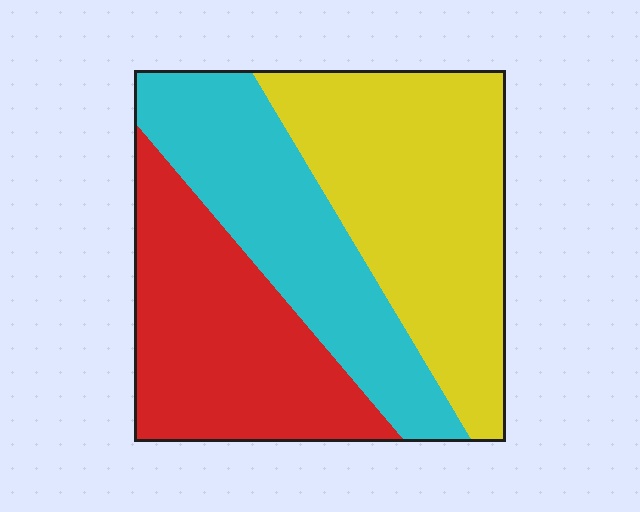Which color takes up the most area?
Yellow, at roughly 40%.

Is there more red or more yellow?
Yellow.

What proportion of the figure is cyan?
Cyan covers about 30% of the figure.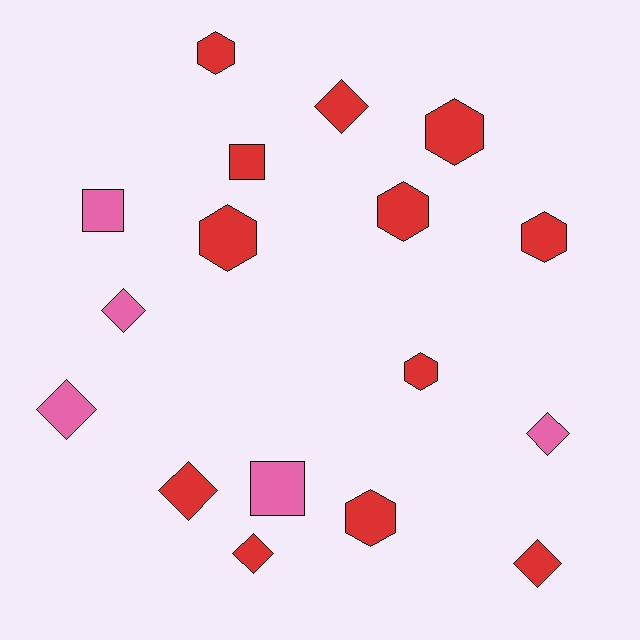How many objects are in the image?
There are 17 objects.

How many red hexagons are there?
There are 7 red hexagons.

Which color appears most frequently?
Red, with 12 objects.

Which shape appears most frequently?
Diamond, with 7 objects.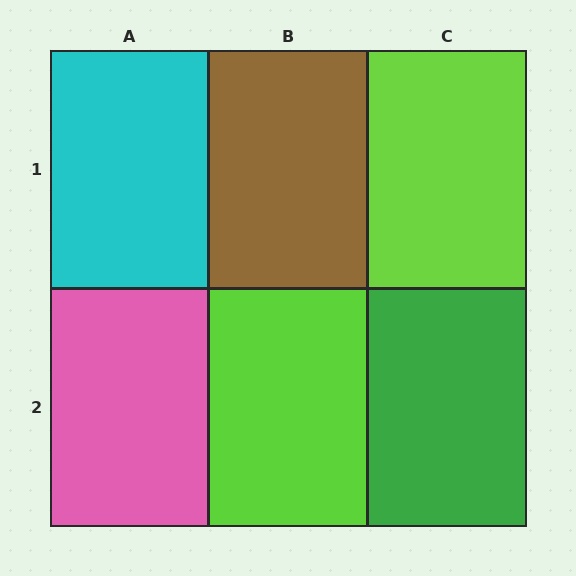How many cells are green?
1 cell is green.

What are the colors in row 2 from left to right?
Pink, lime, green.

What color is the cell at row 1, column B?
Brown.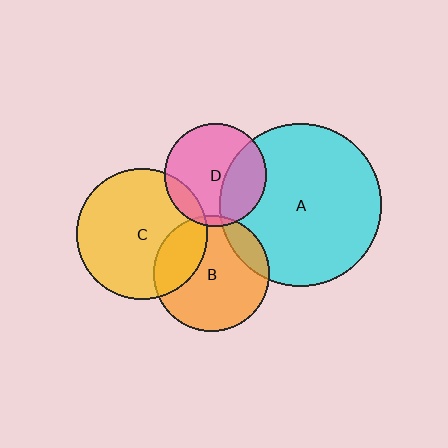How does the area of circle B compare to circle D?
Approximately 1.3 times.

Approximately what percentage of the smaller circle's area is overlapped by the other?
Approximately 25%.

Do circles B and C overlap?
Yes.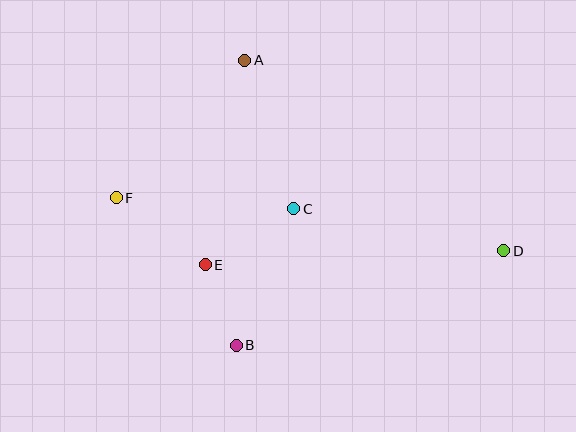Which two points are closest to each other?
Points B and E are closest to each other.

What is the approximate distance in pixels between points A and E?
The distance between A and E is approximately 208 pixels.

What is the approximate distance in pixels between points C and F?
The distance between C and F is approximately 178 pixels.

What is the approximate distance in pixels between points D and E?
The distance between D and E is approximately 299 pixels.